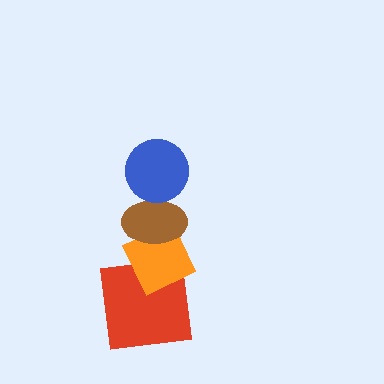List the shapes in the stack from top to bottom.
From top to bottom: the blue circle, the brown ellipse, the orange diamond, the red square.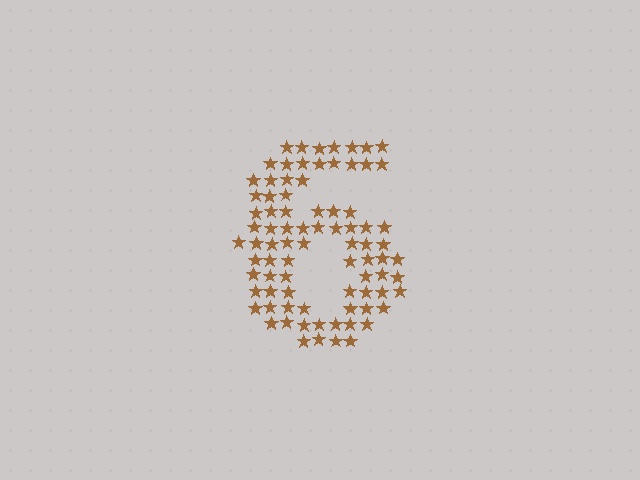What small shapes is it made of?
It is made of small stars.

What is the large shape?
The large shape is the digit 6.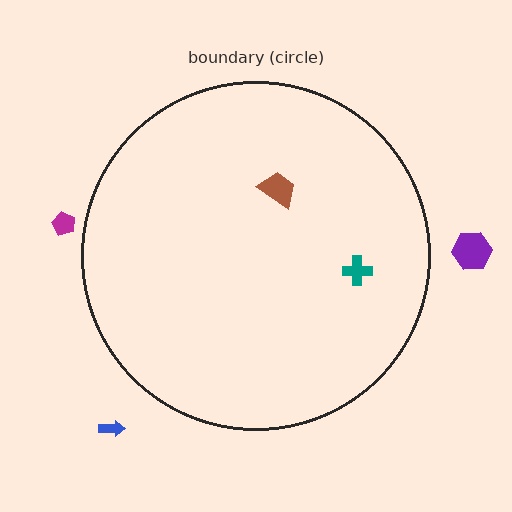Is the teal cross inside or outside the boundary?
Inside.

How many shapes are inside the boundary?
2 inside, 3 outside.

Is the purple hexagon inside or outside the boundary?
Outside.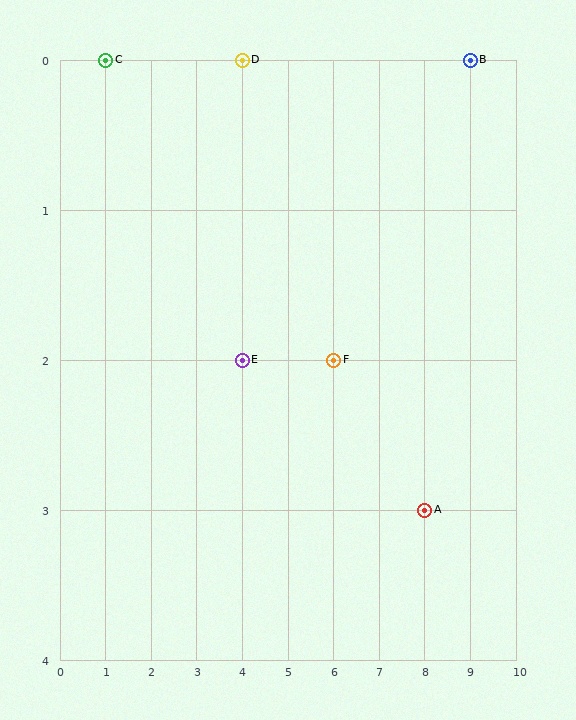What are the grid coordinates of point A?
Point A is at grid coordinates (8, 3).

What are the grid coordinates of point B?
Point B is at grid coordinates (9, 0).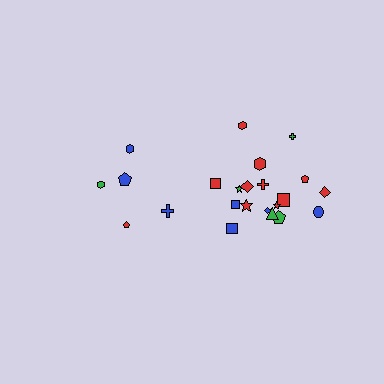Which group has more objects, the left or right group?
The right group.